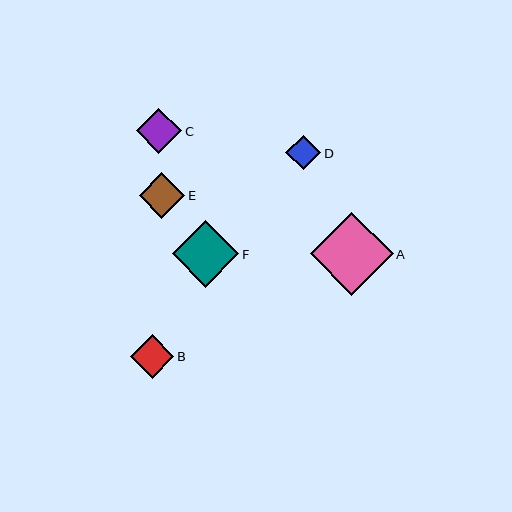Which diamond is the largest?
Diamond A is the largest with a size of approximately 82 pixels.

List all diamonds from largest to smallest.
From largest to smallest: A, F, E, C, B, D.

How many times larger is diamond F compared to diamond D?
Diamond F is approximately 1.9 times the size of diamond D.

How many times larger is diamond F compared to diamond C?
Diamond F is approximately 1.5 times the size of diamond C.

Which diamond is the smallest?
Diamond D is the smallest with a size of approximately 35 pixels.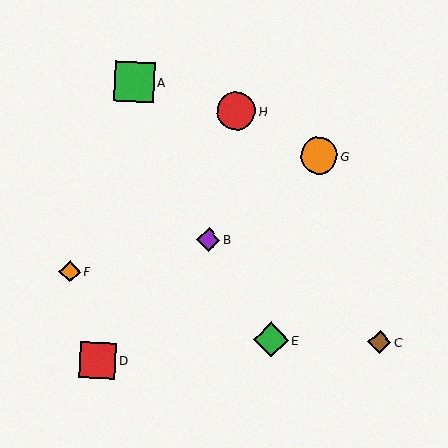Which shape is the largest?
The green square (labeled A) is the largest.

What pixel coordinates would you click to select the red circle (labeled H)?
Click at (236, 111) to select the red circle H.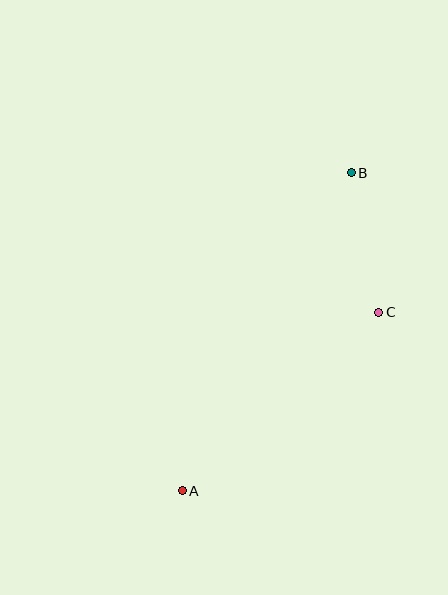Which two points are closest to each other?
Points B and C are closest to each other.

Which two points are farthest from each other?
Points A and B are farthest from each other.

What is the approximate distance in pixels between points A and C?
The distance between A and C is approximately 265 pixels.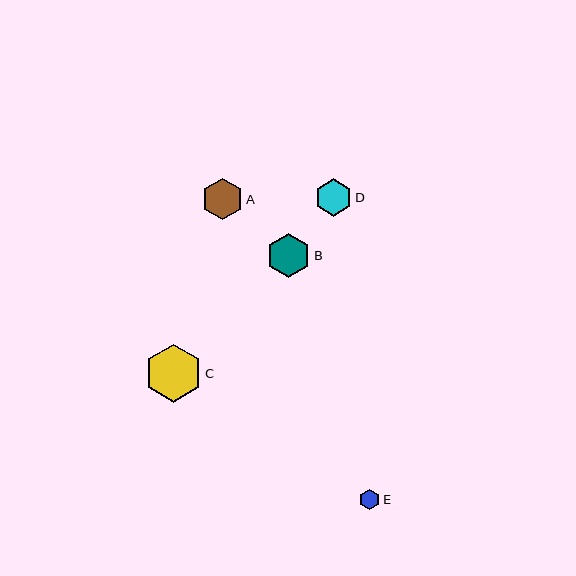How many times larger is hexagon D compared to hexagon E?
Hexagon D is approximately 1.8 times the size of hexagon E.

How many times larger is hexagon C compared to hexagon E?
Hexagon C is approximately 2.9 times the size of hexagon E.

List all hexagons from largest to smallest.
From largest to smallest: C, B, A, D, E.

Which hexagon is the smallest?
Hexagon E is the smallest with a size of approximately 20 pixels.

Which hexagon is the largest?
Hexagon C is the largest with a size of approximately 58 pixels.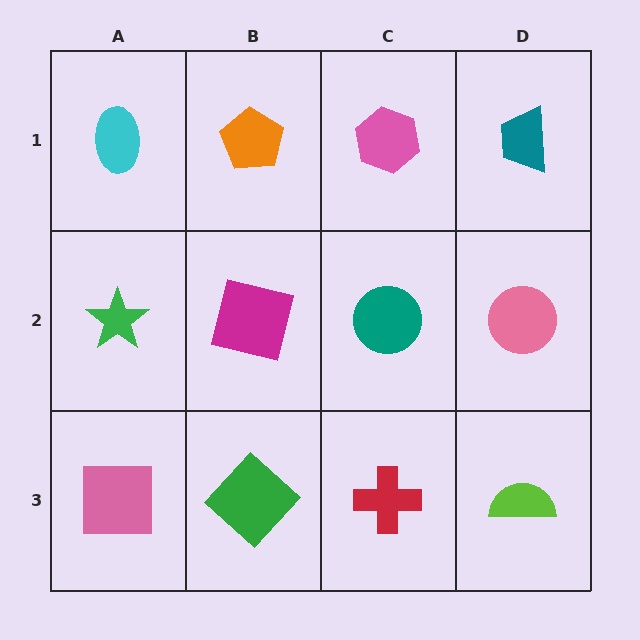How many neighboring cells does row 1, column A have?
2.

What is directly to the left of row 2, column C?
A magenta square.